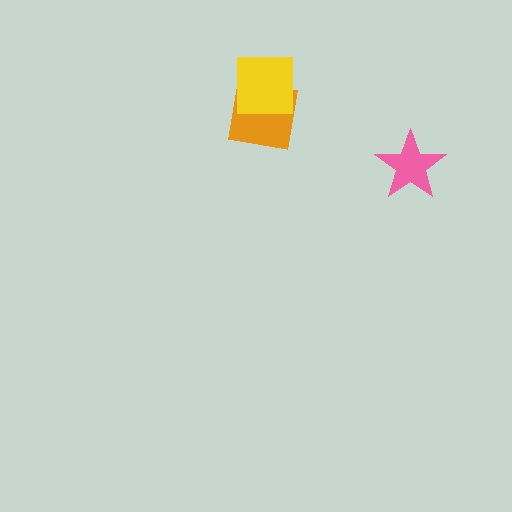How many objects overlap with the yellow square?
1 object overlaps with the yellow square.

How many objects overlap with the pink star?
0 objects overlap with the pink star.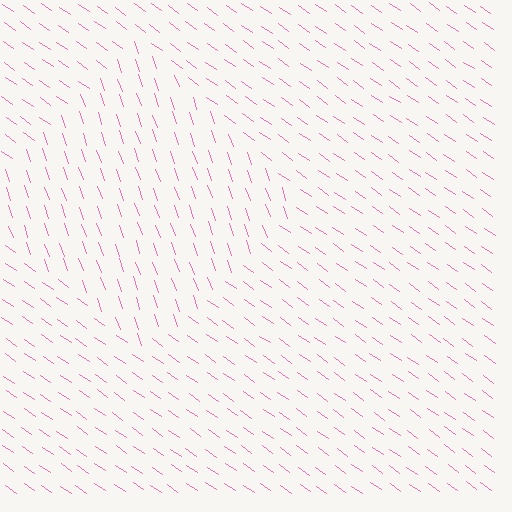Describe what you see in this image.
The image is filled with small pink line segments. A diamond region in the image has lines oriented differently from the surrounding lines, creating a visible texture boundary.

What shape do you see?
I see a diamond.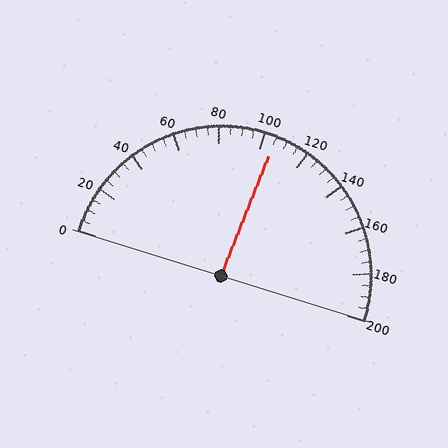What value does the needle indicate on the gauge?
The needle indicates approximately 105.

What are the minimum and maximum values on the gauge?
The gauge ranges from 0 to 200.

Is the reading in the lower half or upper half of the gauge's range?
The reading is in the upper half of the range (0 to 200).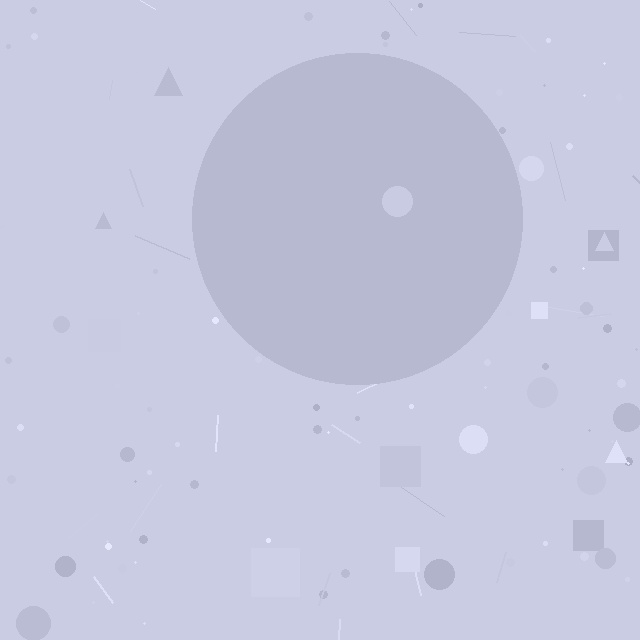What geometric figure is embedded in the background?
A circle is embedded in the background.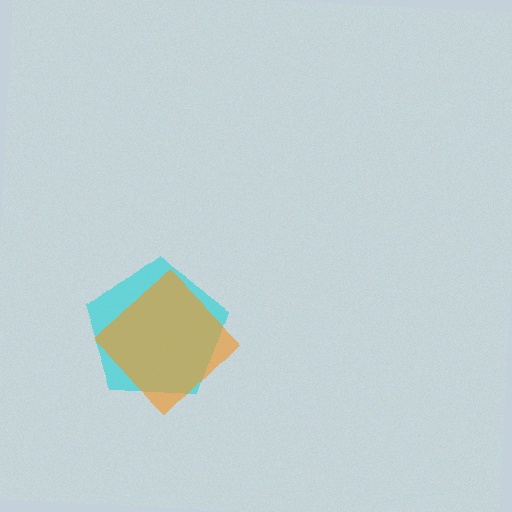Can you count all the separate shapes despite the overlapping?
Yes, there are 2 separate shapes.